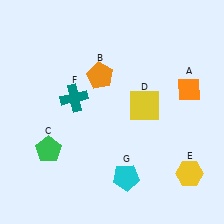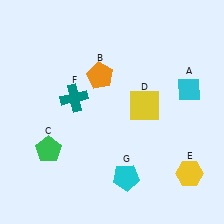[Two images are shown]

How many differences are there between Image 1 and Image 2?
There is 1 difference between the two images.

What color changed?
The diamond (A) changed from orange in Image 1 to cyan in Image 2.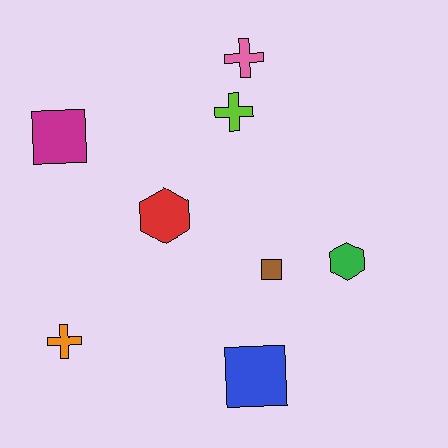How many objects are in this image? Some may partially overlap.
There are 8 objects.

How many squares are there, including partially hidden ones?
There are 3 squares.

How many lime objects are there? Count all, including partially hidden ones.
There is 1 lime object.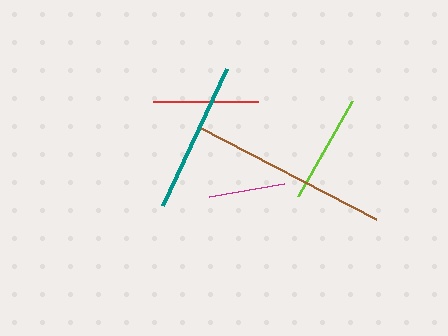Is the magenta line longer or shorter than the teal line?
The teal line is longer than the magenta line.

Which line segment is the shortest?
The magenta line is the shortest at approximately 76 pixels.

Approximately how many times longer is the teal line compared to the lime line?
The teal line is approximately 1.4 times the length of the lime line.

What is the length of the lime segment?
The lime segment is approximately 109 pixels long.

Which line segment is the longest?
The brown line is the longest at approximately 199 pixels.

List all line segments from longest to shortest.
From longest to shortest: brown, teal, lime, red, magenta.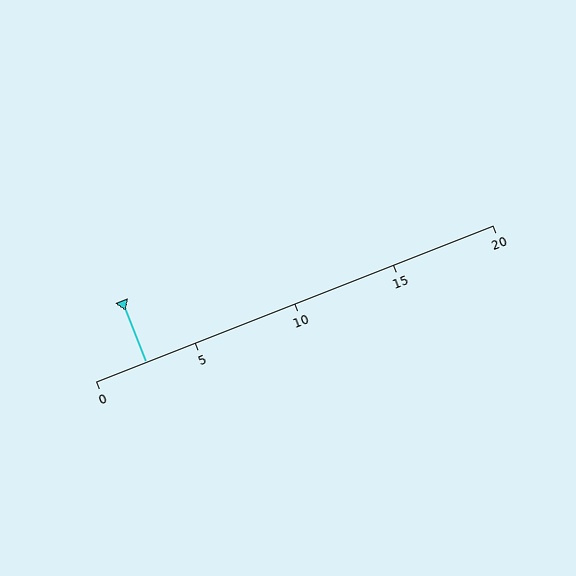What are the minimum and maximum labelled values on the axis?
The axis runs from 0 to 20.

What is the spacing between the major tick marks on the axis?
The major ticks are spaced 5 apart.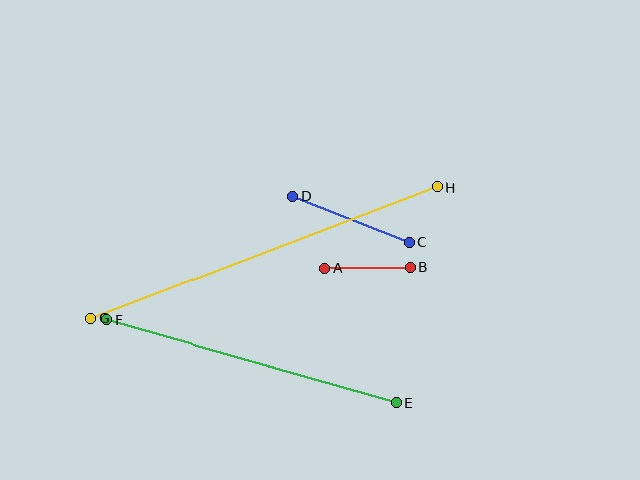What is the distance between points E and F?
The distance is approximately 302 pixels.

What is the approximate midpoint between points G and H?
The midpoint is at approximately (264, 253) pixels.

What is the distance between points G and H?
The distance is approximately 371 pixels.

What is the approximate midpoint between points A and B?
The midpoint is at approximately (367, 268) pixels.